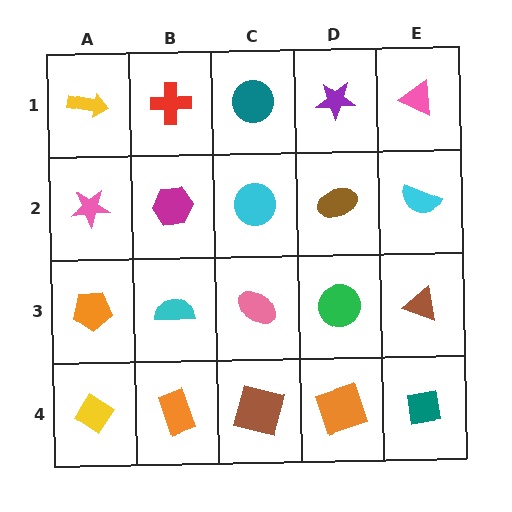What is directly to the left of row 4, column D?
A brown square.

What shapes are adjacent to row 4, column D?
A green circle (row 3, column D), a brown square (row 4, column C), a teal square (row 4, column E).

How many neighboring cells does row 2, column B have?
4.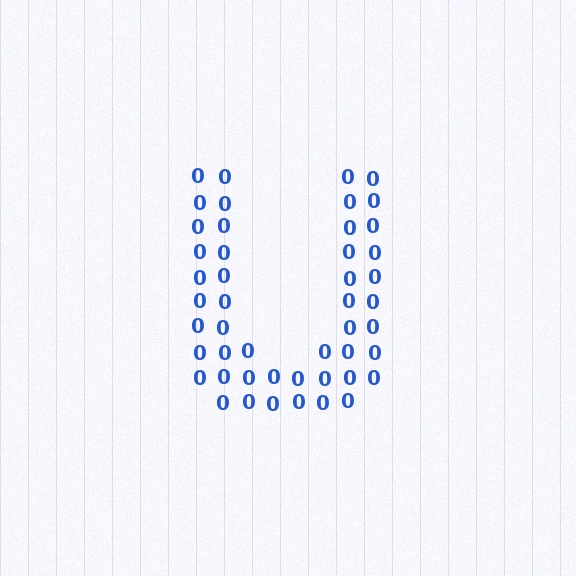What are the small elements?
The small elements are digit 0's.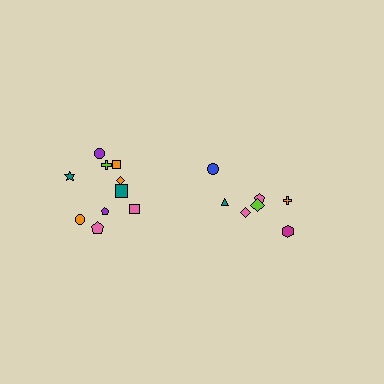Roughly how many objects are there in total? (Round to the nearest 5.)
Roughly 15 objects in total.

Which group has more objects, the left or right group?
The left group.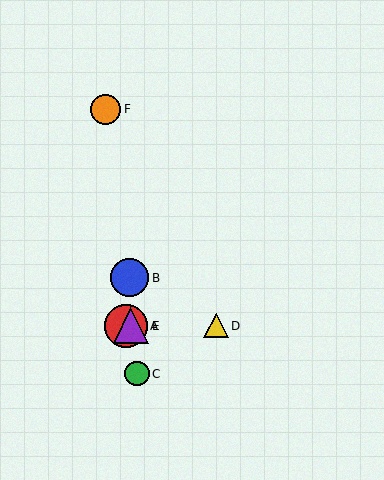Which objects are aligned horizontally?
Objects A, D, E are aligned horizontally.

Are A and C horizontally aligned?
No, A is at y≈326 and C is at y≈374.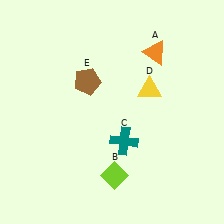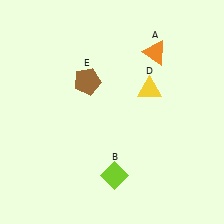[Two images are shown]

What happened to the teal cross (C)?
The teal cross (C) was removed in Image 2. It was in the bottom-right area of Image 1.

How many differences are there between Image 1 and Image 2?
There is 1 difference between the two images.